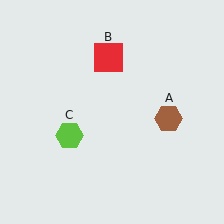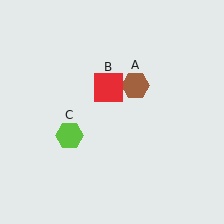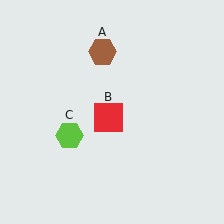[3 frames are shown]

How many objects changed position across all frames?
2 objects changed position: brown hexagon (object A), red square (object B).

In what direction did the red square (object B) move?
The red square (object B) moved down.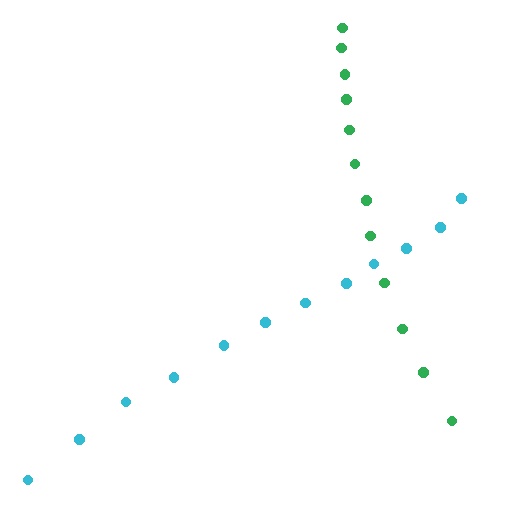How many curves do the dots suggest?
There are 2 distinct paths.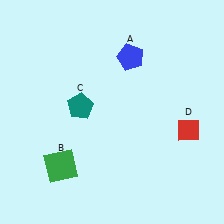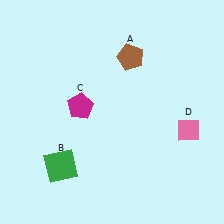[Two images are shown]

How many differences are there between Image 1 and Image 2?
There are 3 differences between the two images.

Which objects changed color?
A changed from blue to brown. C changed from teal to magenta. D changed from red to pink.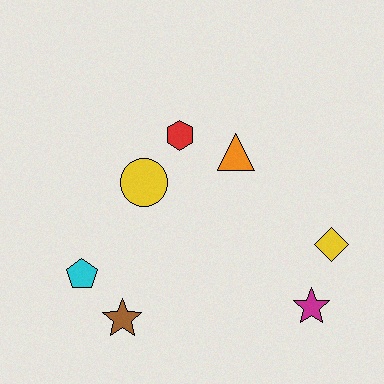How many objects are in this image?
There are 7 objects.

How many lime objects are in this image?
There are no lime objects.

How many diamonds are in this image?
There is 1 diamond.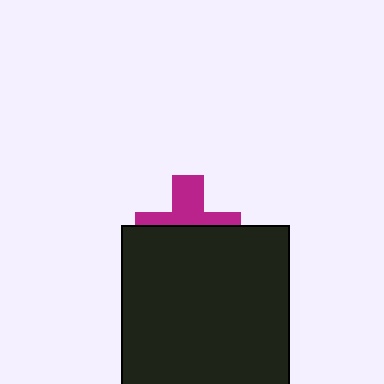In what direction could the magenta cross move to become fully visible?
The magenta cross could move up. That would shift it out from behind the black rectangle entirely.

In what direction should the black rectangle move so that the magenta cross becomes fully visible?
The black rectangle should move down. That is the shortest direction to clear the overlap and leave the magenta cross fully visible.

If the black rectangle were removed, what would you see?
You would see the complete magenta cross.